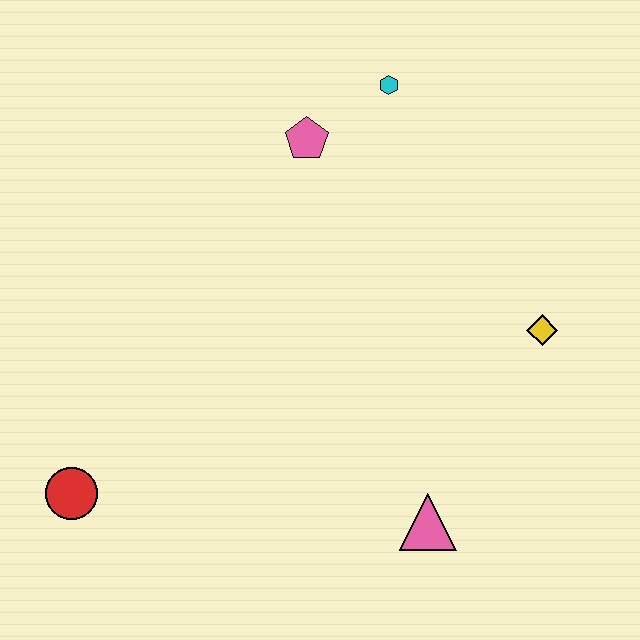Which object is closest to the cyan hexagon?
The pink pentagon is closest to the cyan hexagon.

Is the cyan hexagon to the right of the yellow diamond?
No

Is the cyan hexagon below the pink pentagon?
No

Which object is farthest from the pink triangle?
The cyan hexagon is farthest from the pink triangle.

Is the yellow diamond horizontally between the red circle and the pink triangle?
No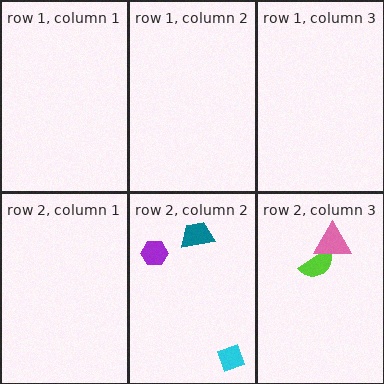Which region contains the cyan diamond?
The row 2, column 2 region.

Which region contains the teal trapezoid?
The row 2, column 2 region.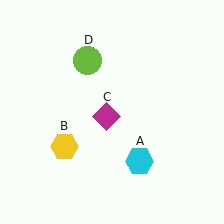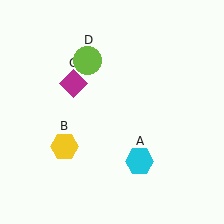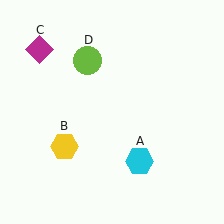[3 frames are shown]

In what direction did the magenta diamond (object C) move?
The magenta diamond (object C) moved up and to the left.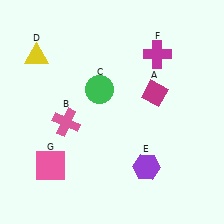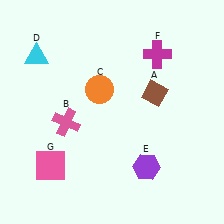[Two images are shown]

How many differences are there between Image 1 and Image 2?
There are 3 differences between the two images.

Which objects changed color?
A changed from magenta to brown. C changed from green to orange. D changed from yellow to cyan.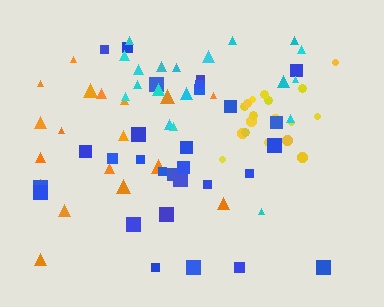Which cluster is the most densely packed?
Yellow.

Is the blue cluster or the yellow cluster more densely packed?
Yellow.